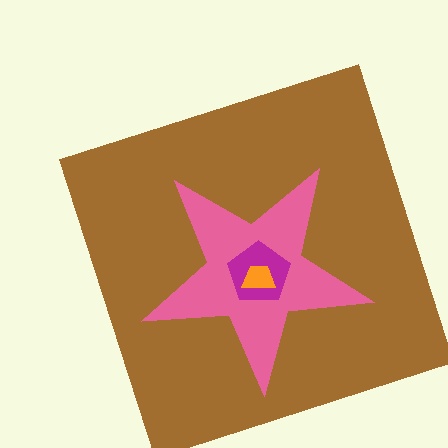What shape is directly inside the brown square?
The pink star.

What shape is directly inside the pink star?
The magenta pentagon.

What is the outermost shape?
The brown square.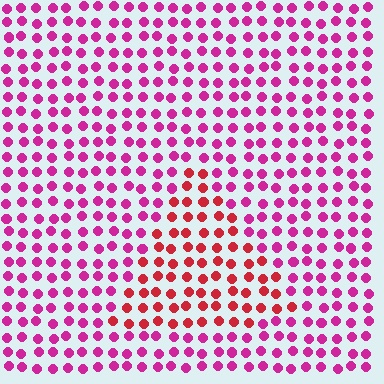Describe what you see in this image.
The image is filled with small magenta elements in a uniform arrangement. A triangle-shaped region is visible where the elements are tinted to a slightly different hue, forming a subtle color boundary.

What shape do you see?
I see a triangle.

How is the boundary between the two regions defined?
The boundary is defined purely by a slight shift in hue (about 36 degrees). Spacing, size, and orientation are identical on both sides.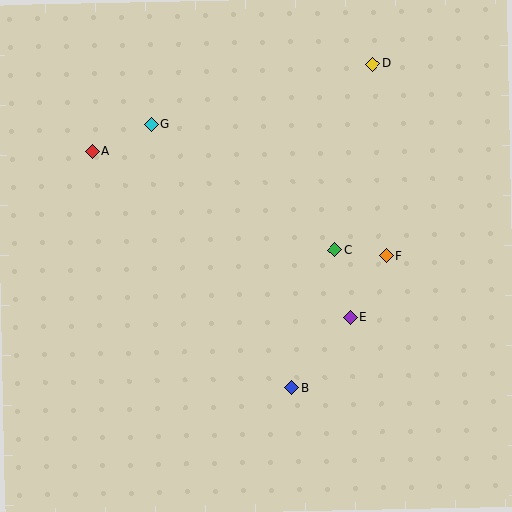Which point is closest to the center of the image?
Point C at (335, 250) is closest to the center.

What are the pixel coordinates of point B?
Point B is at (291, 388).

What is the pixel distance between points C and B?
The distance between C and B is 145 pixels.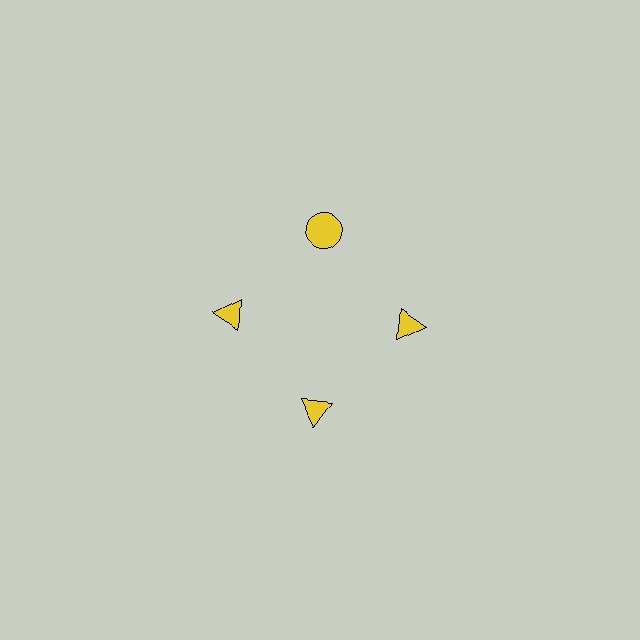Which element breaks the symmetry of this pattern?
The yellow circle at roughly the 12 o'clock position breaks the symmetry. All other shapes are yellow triangles.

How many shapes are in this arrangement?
There are 4 shapes arranged in a ring pattern.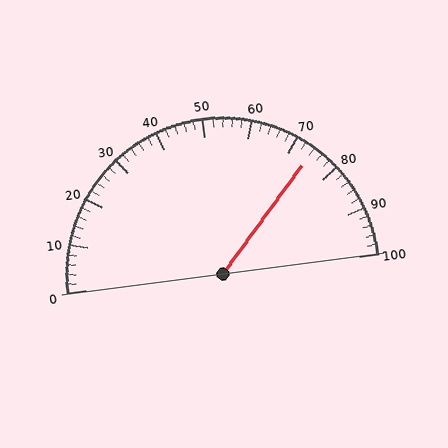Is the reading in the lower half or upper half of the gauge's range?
The reading is in the upper half of the range (0 to 100).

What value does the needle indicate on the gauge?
The needle indicates approximately 74.